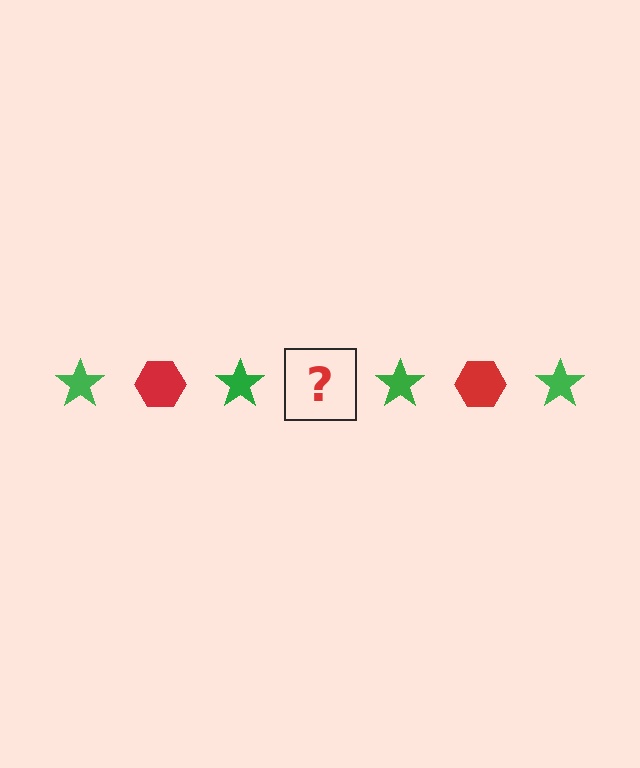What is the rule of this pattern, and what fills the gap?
The rule is that the pattern alternates between green star and red hexagon. The gap should be filled with a red hexagon.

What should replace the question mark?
The question mark should be replaced with a red hexagon.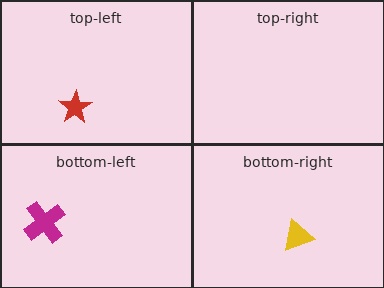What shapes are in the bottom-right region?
The yellow triangle.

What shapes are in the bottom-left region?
The magenta cross.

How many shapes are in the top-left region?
1.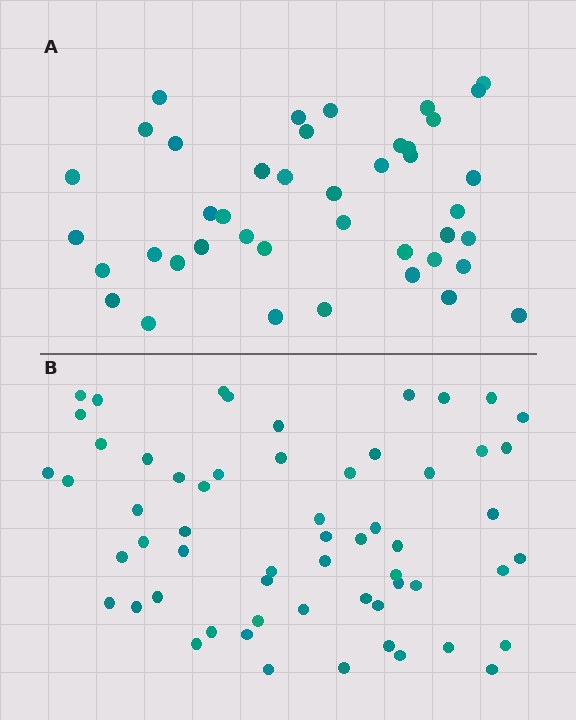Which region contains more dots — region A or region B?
Region B (the bottom region) has more dots.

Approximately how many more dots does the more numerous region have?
Region B has approximately 15 more dots than region A.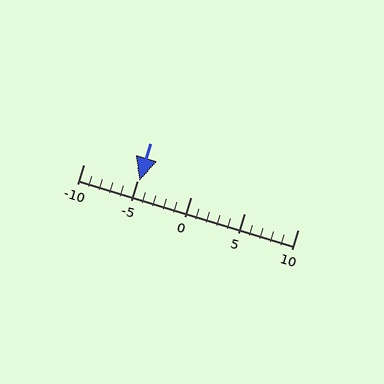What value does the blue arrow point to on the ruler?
The blue arrow points to approximately -5.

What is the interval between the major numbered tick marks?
The major tick marks are spaced 5 units apart.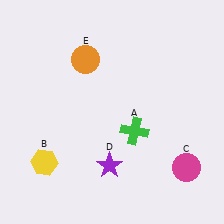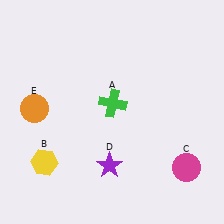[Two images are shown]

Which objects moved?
The objects that moved are: the green cross (A), the orange circle (E).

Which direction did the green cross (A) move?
The green cross (A) moved up.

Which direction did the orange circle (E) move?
The orange circle (E) moved left.